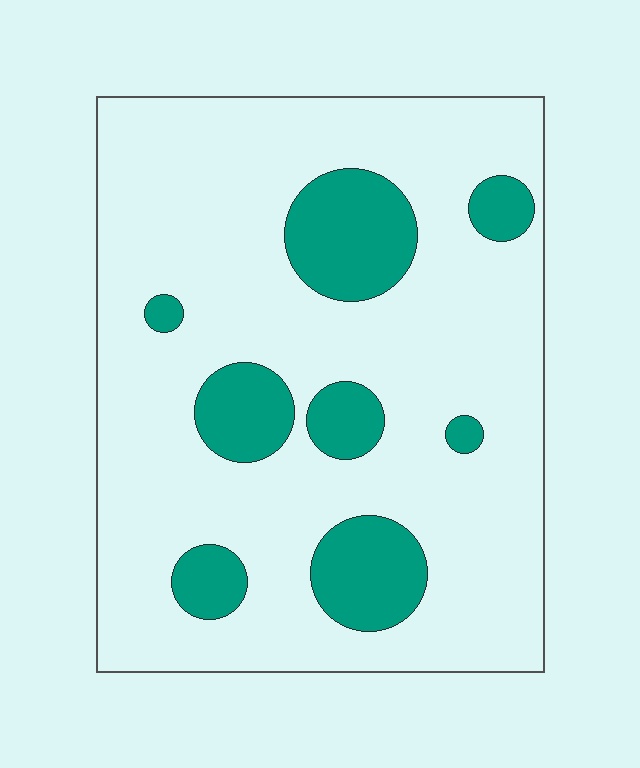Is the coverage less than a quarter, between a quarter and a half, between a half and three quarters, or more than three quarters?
Less than a quarter.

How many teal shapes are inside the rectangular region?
8.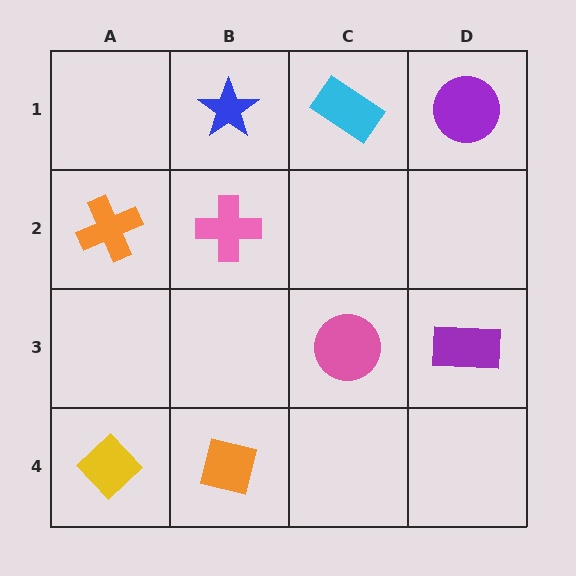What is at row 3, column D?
A purple rectangle.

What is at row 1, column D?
A purple circle.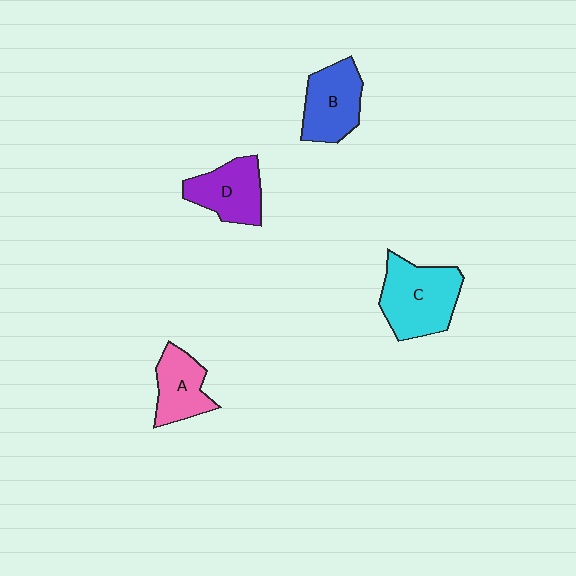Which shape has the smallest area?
Shape A (pink).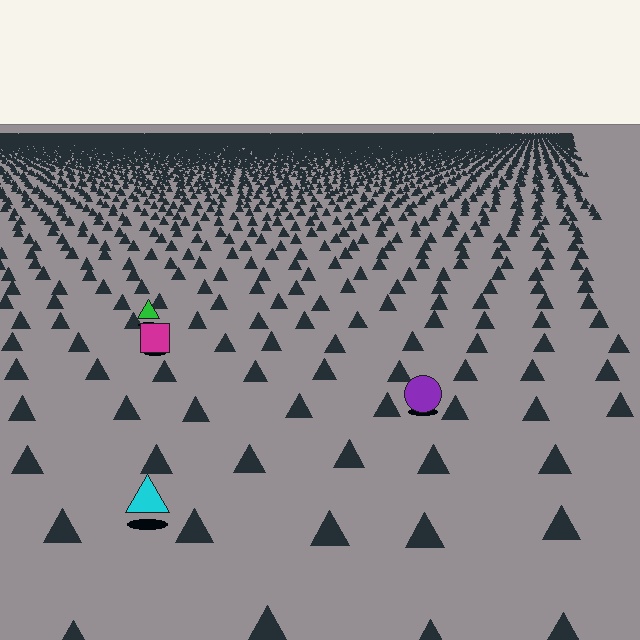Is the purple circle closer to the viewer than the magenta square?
Yes. The purple circle is closer — you can tell from the texture gradient: the ground texture is coarser near it.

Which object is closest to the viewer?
The cyan triangle is closest. The texture marks near it are larger and more spread out.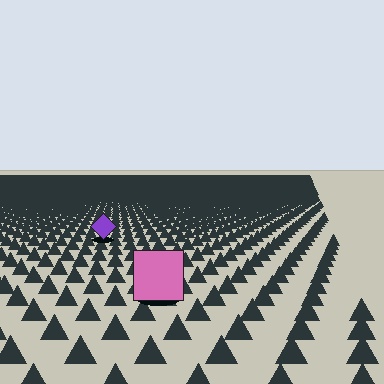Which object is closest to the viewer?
The pink square is closest. The texture marks near it are larger and more spread out.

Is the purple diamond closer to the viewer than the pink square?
No. The pink square is closer — you can tell from the texture gradient: the ground texture is coarser near it.